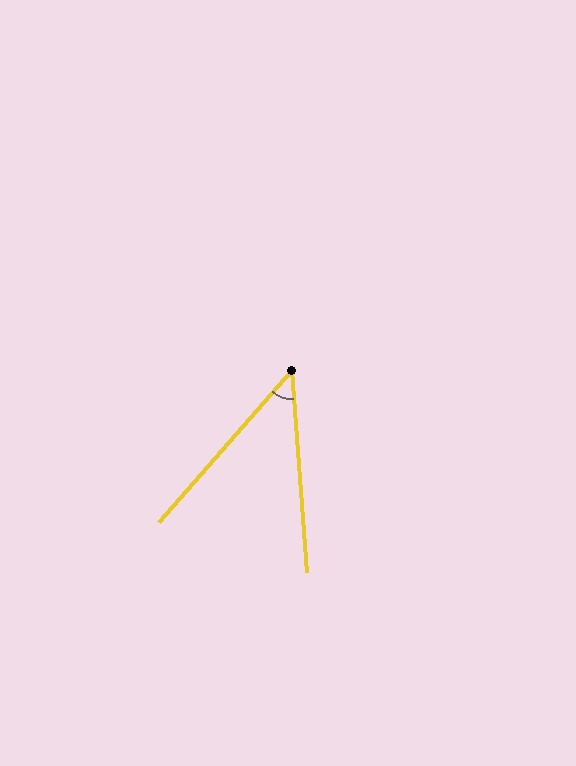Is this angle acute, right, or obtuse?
It is acute.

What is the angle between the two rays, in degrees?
Approximately 46 degrees.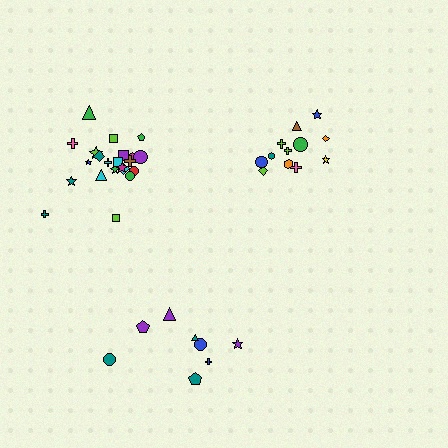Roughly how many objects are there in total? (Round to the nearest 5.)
Roughly 40 objects in total.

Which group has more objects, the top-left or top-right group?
The top-left group.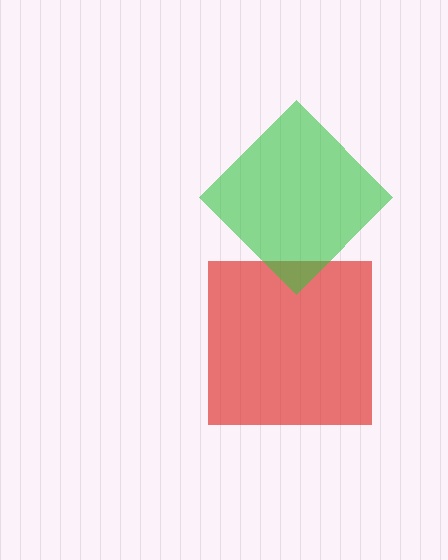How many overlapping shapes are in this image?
There are 2 overlapping shapes in the image.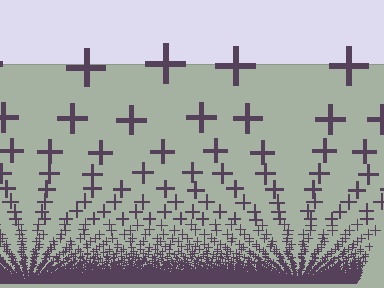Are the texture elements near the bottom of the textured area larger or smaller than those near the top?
Smaller. The gradient is inverted — elements near the bottom are smaller and denser.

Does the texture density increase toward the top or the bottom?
Density increases toward the bottom.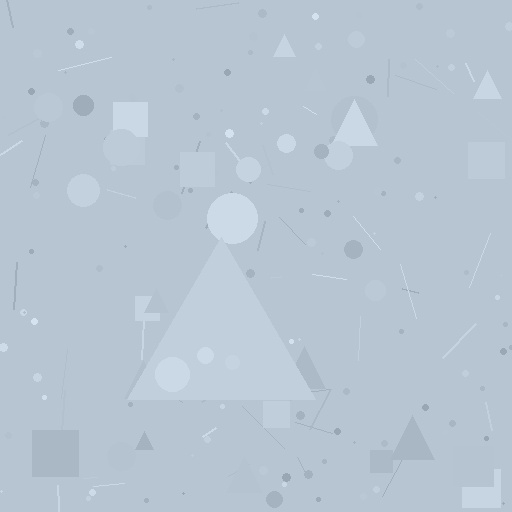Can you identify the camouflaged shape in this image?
The camouflaged shape is a triangle.